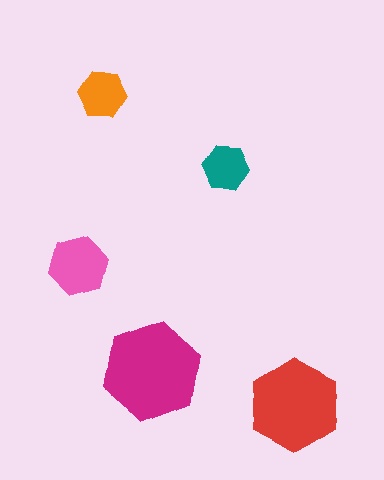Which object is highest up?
The orange hexagon is topmost.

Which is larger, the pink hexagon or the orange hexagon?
The pink one.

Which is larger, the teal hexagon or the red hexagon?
The red one.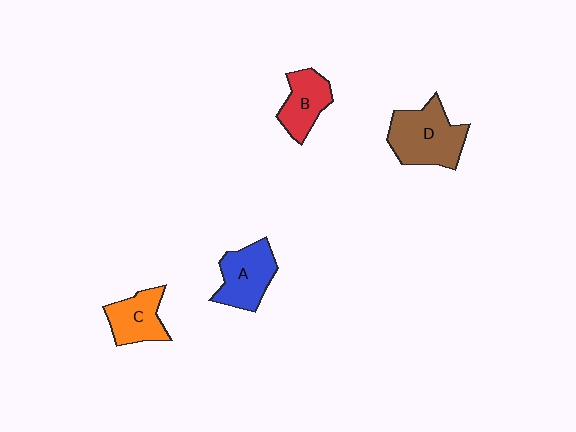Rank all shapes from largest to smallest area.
From largest to smallest: D (brown), A (blue), C (orange), B (red).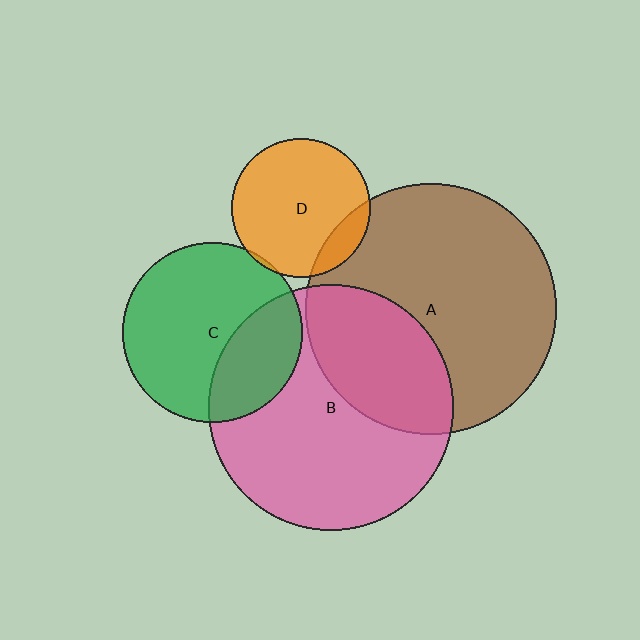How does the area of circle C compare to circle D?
Approximately 1.7 times.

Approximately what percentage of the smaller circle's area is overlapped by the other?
Approximately 35%.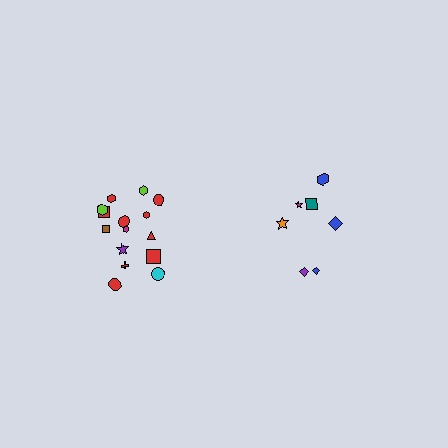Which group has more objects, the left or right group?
The left group.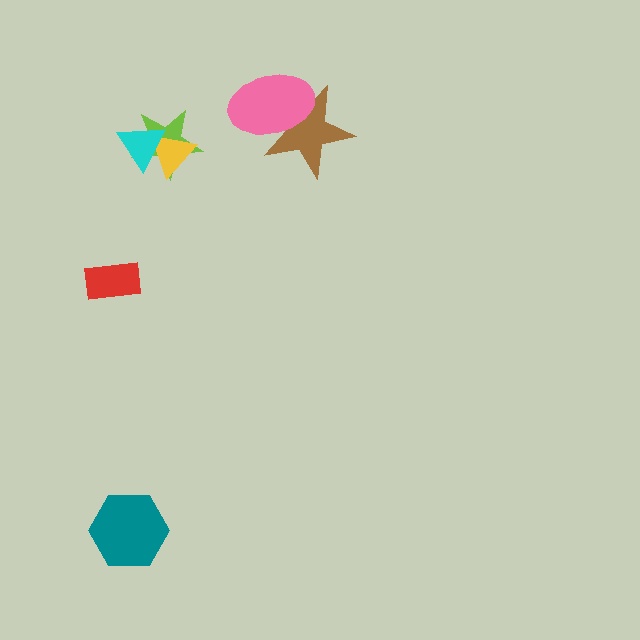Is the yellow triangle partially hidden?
Yes, it is partially covered by another shape.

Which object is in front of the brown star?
The pink ellipse is in front of the brown star.